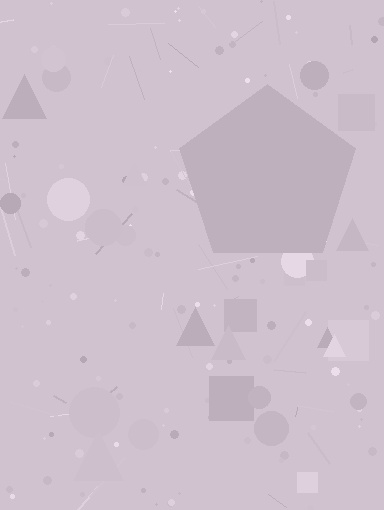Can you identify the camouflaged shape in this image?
The camouflaged shape is a pentagon.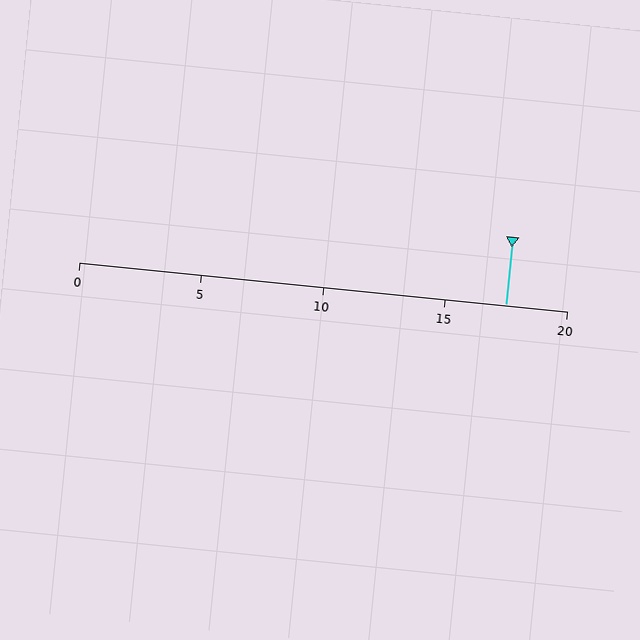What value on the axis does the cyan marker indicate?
The marker indicates approximately 17.5.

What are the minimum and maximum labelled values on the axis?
The axis runs from 0 to 20.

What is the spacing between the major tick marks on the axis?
The major ticks are spaced 5 apart.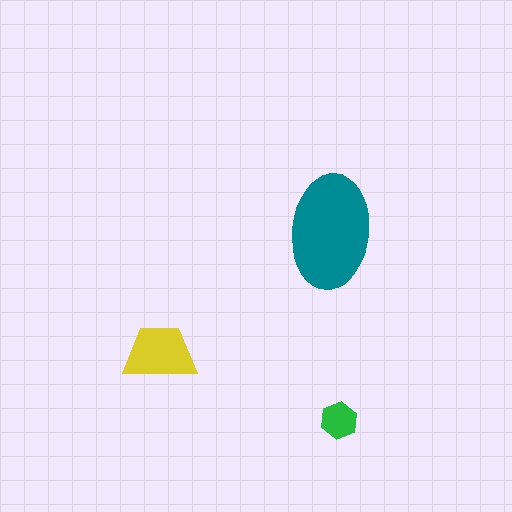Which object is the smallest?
The green hexagon.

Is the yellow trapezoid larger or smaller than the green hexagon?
Larger.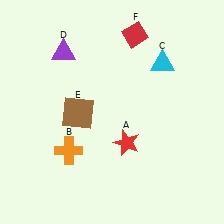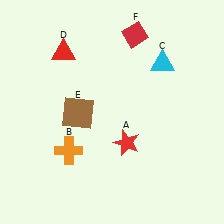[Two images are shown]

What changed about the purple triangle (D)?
In Image 1, D is purple. In Image 2, it changed to red.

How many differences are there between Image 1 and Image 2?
There is 1 difference between the two images.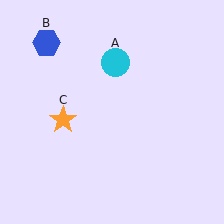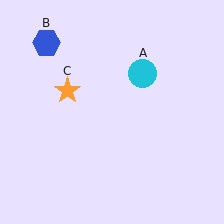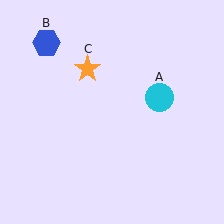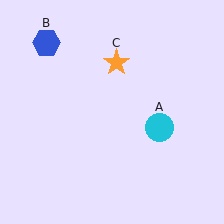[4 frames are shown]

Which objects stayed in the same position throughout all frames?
Blue hexagon (object B) remained stationary.